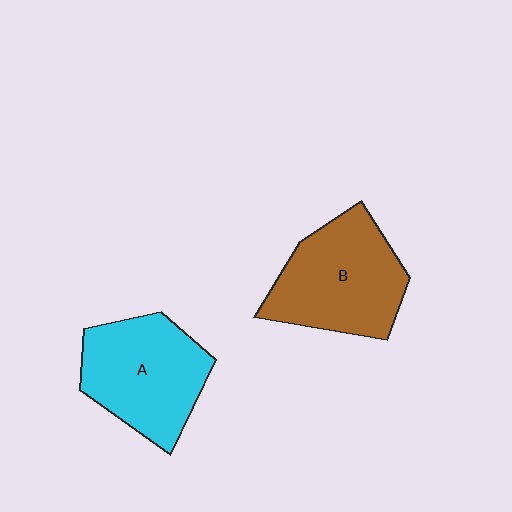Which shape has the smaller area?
Shape A (cyan).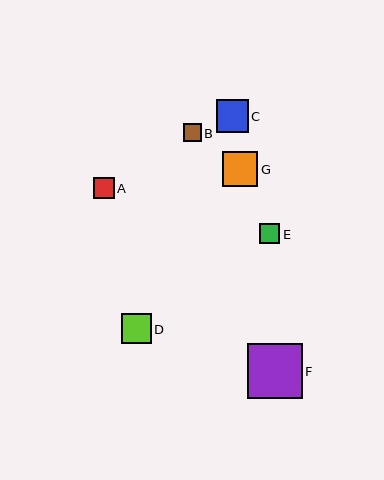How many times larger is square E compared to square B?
Square E is approximately 1.1 times the size of square B.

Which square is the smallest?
Square B is the smallest with a size of approximately 18 pixels.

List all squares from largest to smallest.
From largest to smallest: F, G, C, D, A, E, B.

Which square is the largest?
Square F is the largest with a size of approximately 55 pixels.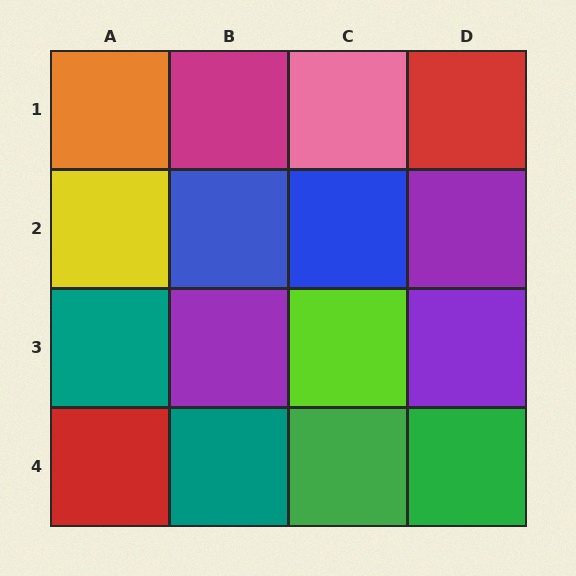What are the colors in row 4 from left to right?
Red, teal, green, green.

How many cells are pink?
1 cell is pink.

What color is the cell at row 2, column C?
Blue.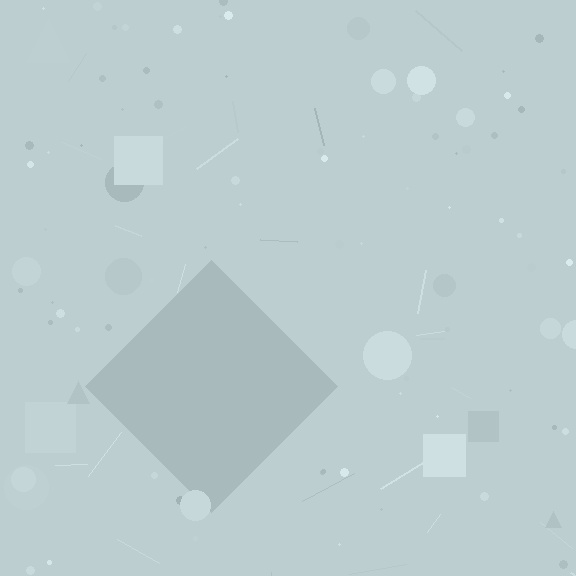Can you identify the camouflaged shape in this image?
The camouflaged shape is a diamond.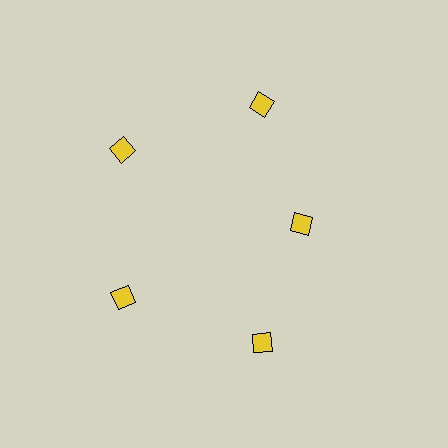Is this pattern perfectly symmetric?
No. The 5 yellow diamonds are arranged in a ring, but one element near the 3 o'clock position is pulled inward toward the center, breaking the 5-fold rotational symmetry.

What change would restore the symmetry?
The symmetry would be restored by moving it outward, back onto the ring so that all 5 diamonds sit at equal angles and equal distance from the center.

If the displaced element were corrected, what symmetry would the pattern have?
It would have 5-fold rotational symmetry — the pattern would map onto itself every 72 degrees.